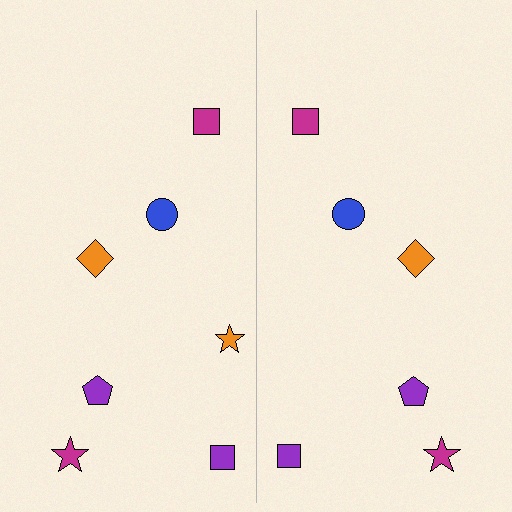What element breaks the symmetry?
A orange star is missing from the right side.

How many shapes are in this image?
There are 13 shapes in this image.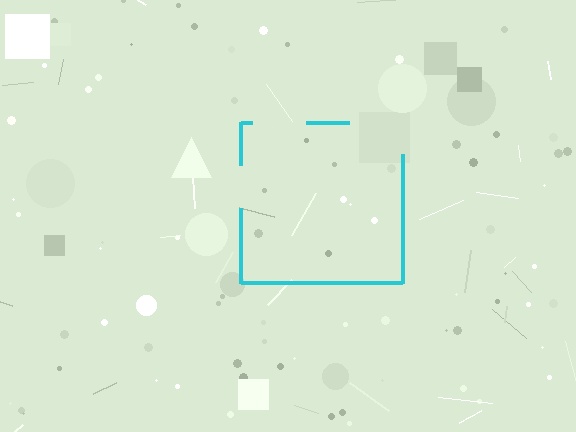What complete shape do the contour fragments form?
The contour fragments form a square.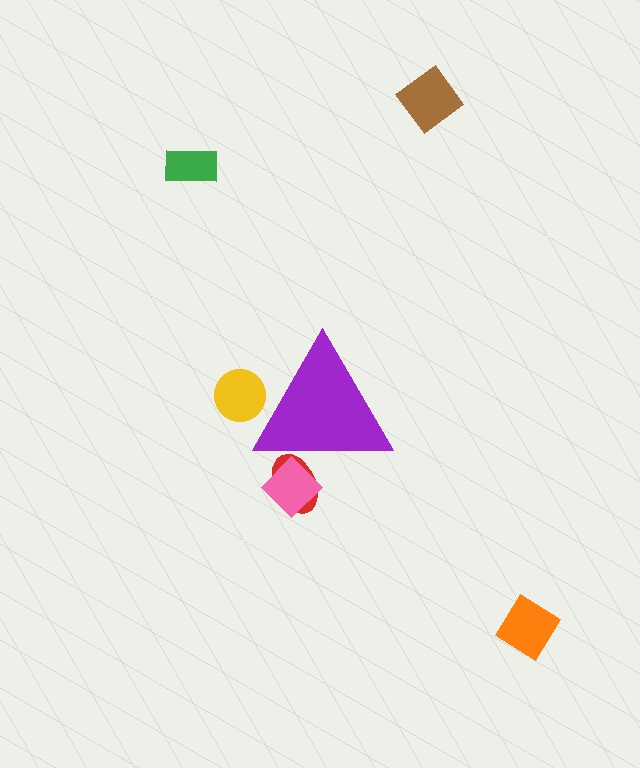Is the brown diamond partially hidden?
No, the brown diamond is fully visible.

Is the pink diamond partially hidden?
Yes, the pink diamond is partially hidden behind the purple triangle.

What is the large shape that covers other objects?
A purple triangle.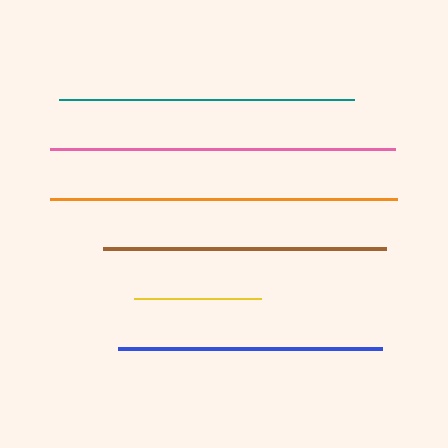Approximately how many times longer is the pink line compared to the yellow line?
The pink line is approximately 2.7 times the length of the yellow line.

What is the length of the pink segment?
The pink segment is approximately 346 pixels long.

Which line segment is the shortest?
The yellow line is the shortest at approximately 127 pixels.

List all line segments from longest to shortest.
From longest to shortest: orange, pink, teal, brown, blue, yellow.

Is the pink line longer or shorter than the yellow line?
The pink line is longer than the yellow line.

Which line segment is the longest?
The orange line is the longest at approximately 347 pixels.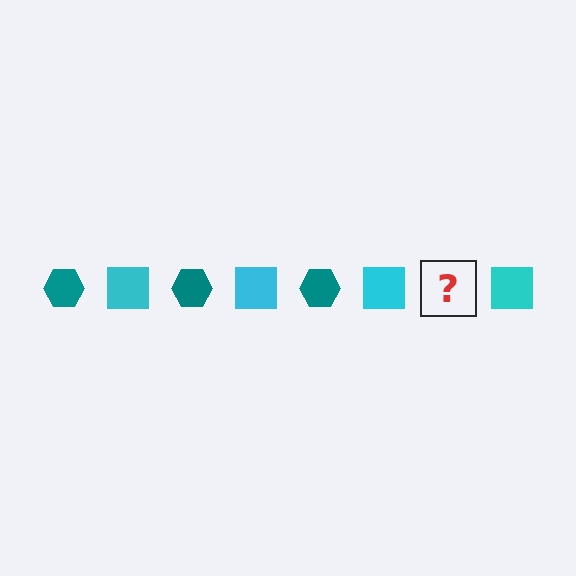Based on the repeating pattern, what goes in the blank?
The blank should be a teal hexagon.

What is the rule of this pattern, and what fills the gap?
The rule is that the pattern alternates between teal hexagon and cyan square. The gap should be filled with a teal hexagon.